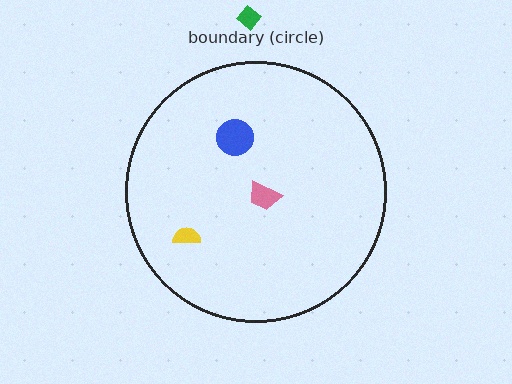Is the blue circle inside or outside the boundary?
Inside.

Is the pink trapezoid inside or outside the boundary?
Inside.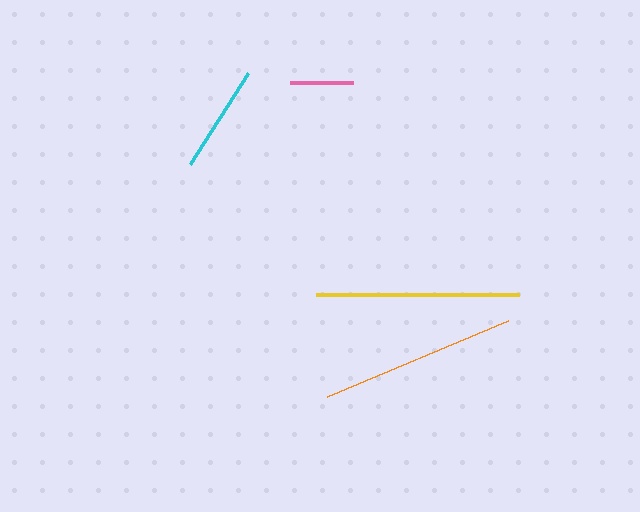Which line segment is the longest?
The yellow line is the longest at approximately 203 pixels.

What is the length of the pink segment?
The pink segment is approximately 63 pixels long.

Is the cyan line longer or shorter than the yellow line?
The yellow line is longer than the cyan line.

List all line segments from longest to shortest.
From longest to shortest: yellow, orange, cyan, pink.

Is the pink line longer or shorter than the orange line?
The orange line is longer than the pink line.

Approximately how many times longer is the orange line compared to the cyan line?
The orange line is approximately 1.8 times the length of the cyan line.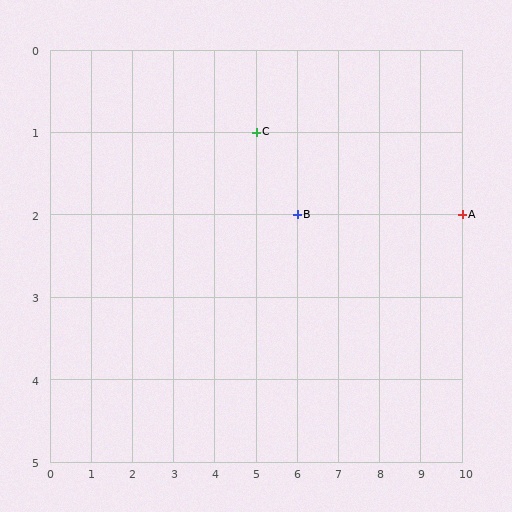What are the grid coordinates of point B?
Point B is at grid coordinates (6, 2).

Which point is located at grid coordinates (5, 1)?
Point C is at (5, 1).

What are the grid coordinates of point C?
Point C is at grid coordinates (5, 1).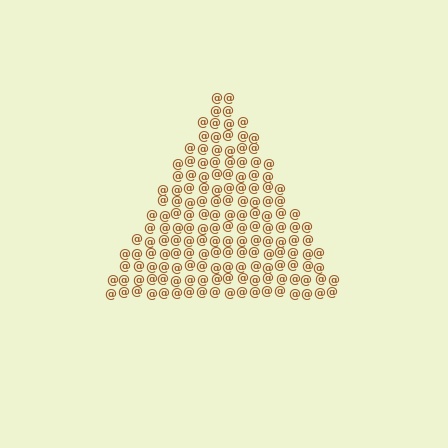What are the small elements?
The small elements are at signs.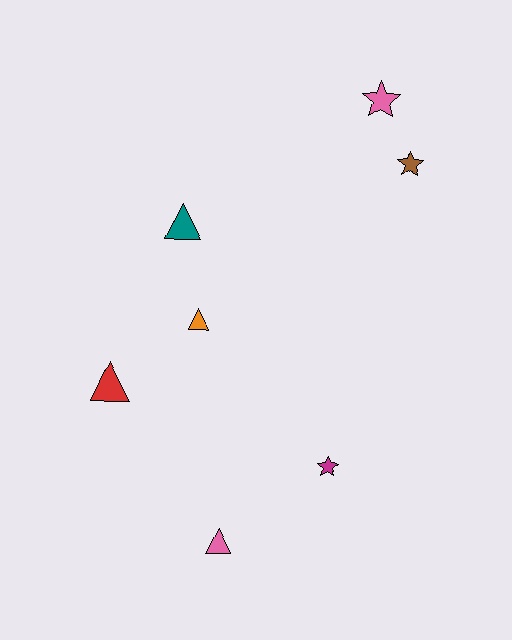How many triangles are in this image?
There are 4 triangles.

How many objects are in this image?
There are 7 objects.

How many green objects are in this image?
There are no green objects.